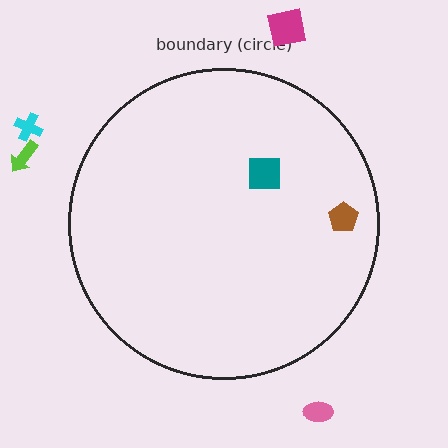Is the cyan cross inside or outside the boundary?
Outside.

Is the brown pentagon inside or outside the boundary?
Inside.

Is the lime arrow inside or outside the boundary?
Outside.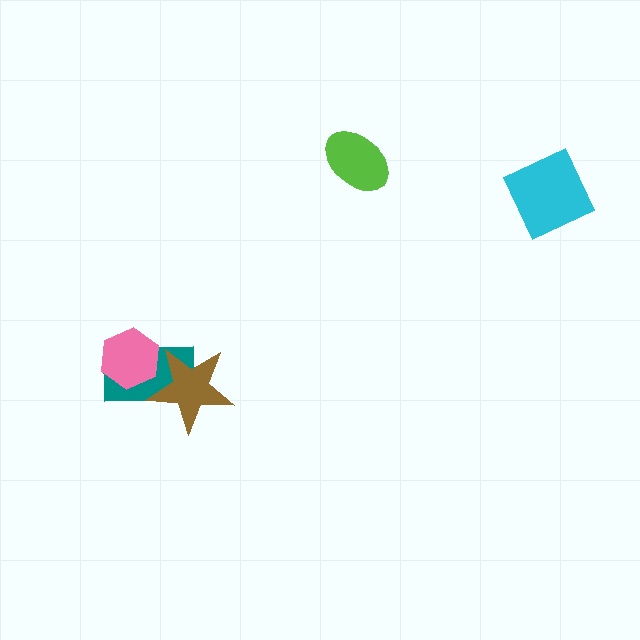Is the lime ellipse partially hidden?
No, no other shape covers it.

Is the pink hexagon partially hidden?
Yes, it is partially covered by another shape.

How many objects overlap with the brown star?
2 objects overlap with the brown star.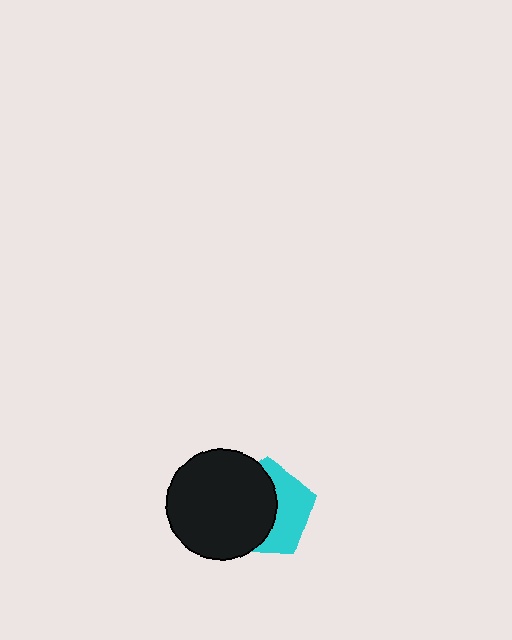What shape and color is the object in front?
The object in front is a black circle.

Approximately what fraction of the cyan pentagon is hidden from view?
Roughly 57% of the cyan pentagon is hidden behind the black circle.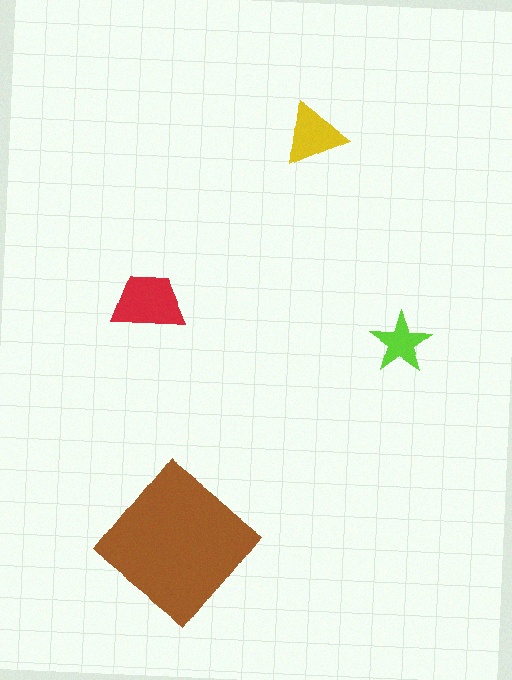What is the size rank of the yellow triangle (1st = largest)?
3rd.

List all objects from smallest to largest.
The lime star, the yellow triangle, the red trapezoid, the brown diamond.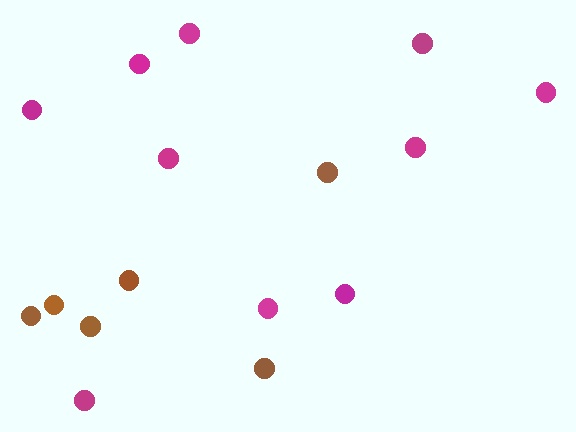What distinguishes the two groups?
There are 2 groups: one group of magenta circles (10) and one group of brown circles (6).